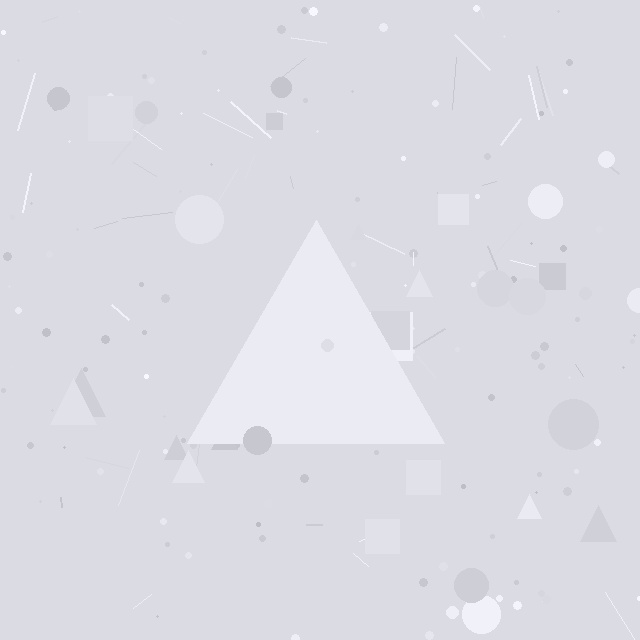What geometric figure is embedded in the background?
A triangle is embedded in the background.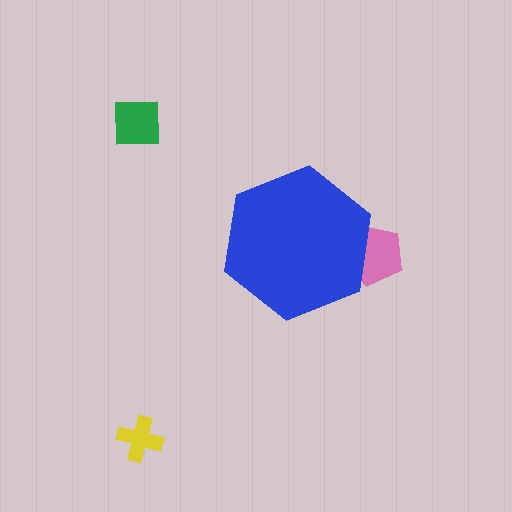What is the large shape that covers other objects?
A blue hexagon.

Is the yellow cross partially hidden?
No, the yellow cross is fully visible.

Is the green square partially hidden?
No, the green square is fully visible.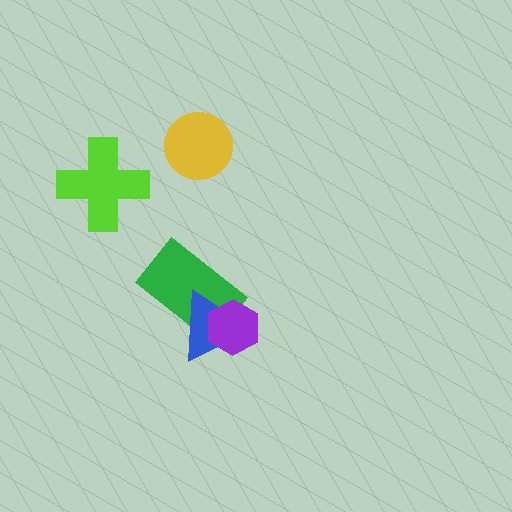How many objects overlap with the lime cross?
0 objects overlap with the lime cross.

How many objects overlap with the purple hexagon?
2 objects overlap with the purple hexagon.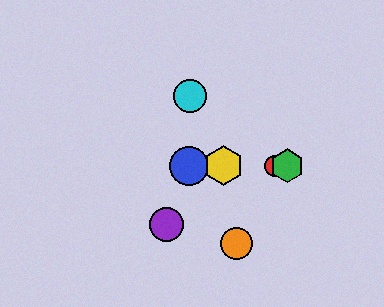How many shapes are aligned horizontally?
4 shapes (the red circle, the blue circle, the green hexagon, the yellow hexagon) are aligned horizontally.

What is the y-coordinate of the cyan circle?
The cyan circle is at y≈96.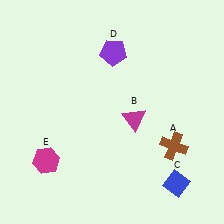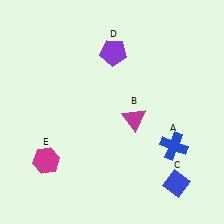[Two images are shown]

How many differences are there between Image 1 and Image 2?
There is 1 difference between the two images.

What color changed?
The cross (A) changed from brown in Image 1 to blue in Image 2.